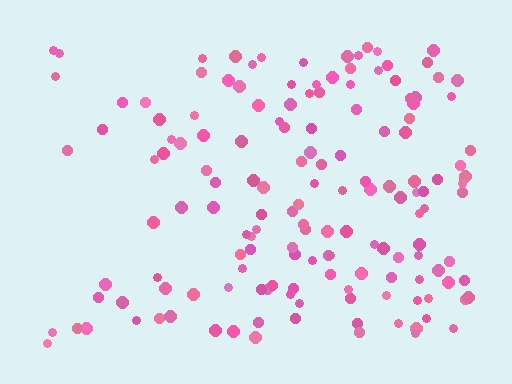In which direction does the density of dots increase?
From left to right, with the right side densest.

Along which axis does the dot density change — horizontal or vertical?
Horizontal.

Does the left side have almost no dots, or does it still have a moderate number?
Still a moderate number, just noticeably fewer than the right.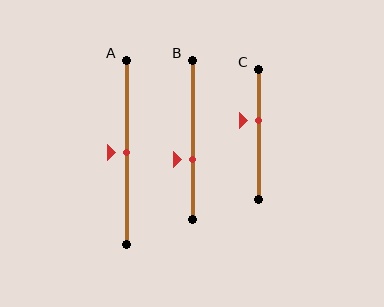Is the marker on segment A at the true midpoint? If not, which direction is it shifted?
Yes, the marker on segment A is at the true midpoint.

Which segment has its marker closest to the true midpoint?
Segment A has its marker closest to the true midpoint.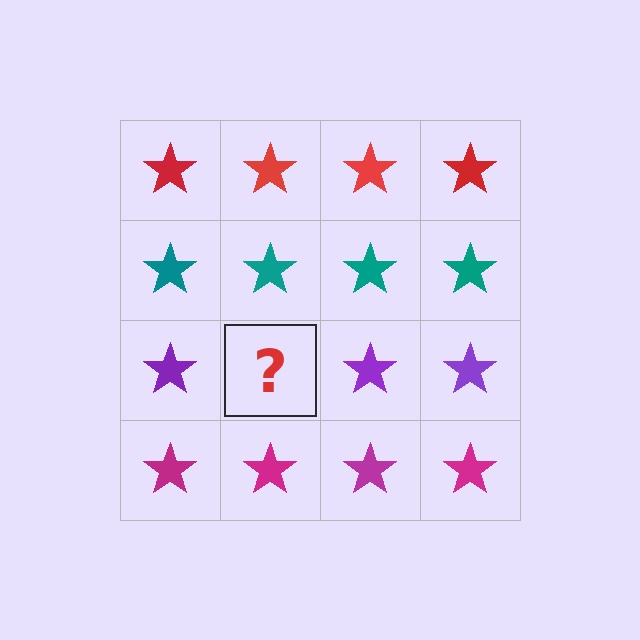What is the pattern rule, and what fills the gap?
The rule is that each row has a consistent color. The gap should be filled with a purple star.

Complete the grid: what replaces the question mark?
The question mark should be replaced with a purple star.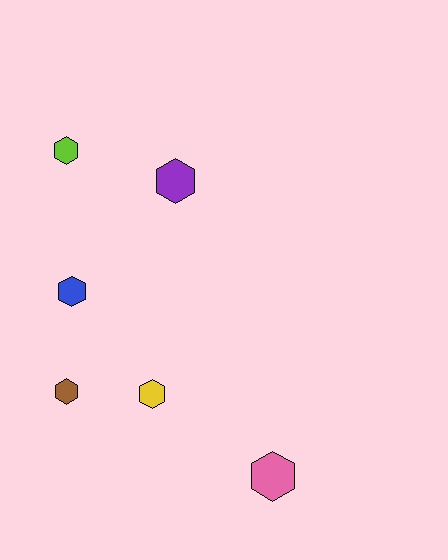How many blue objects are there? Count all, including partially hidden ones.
There is 1 blue object.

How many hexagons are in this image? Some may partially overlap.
There are 6 hexagons.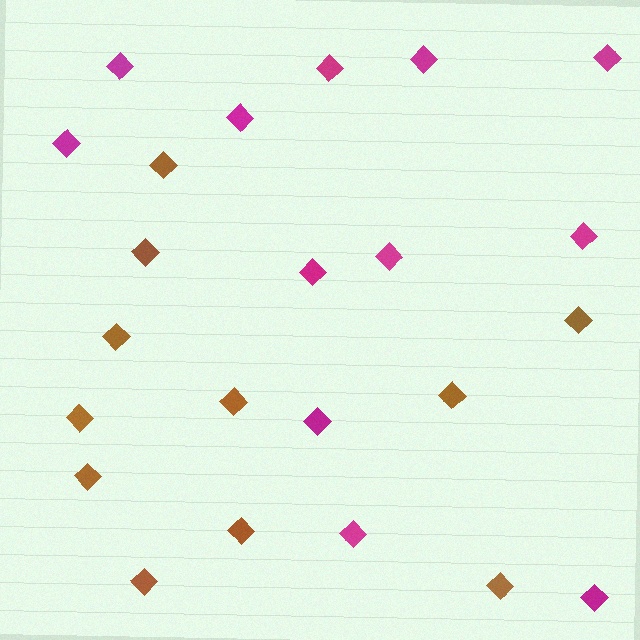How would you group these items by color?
There are 2 groups: one group of brown diamonds (11) and one group of magenta diamonds (12).